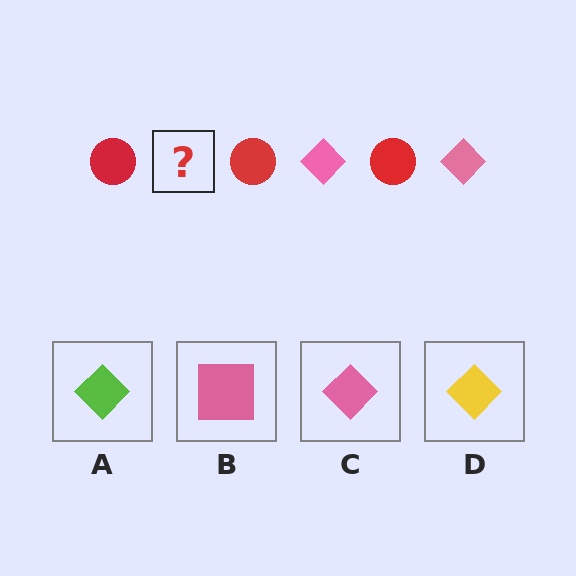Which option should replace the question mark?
Option C.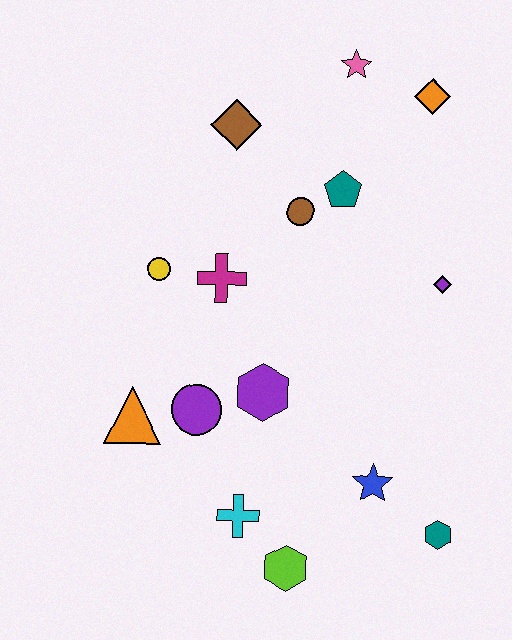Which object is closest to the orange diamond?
The pink star is closest to the orange diamond.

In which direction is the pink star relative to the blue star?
The pink star is above the blue star.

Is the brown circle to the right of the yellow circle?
Yes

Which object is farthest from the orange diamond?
The lime hexagon is farthest from the orange diamond.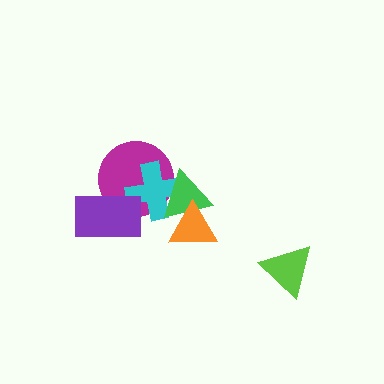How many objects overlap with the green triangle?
3 objects overlap with the green triangle.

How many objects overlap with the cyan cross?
3 objects overlap with the cyan cross.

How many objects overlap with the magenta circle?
3 objects overlap with the magenta circle.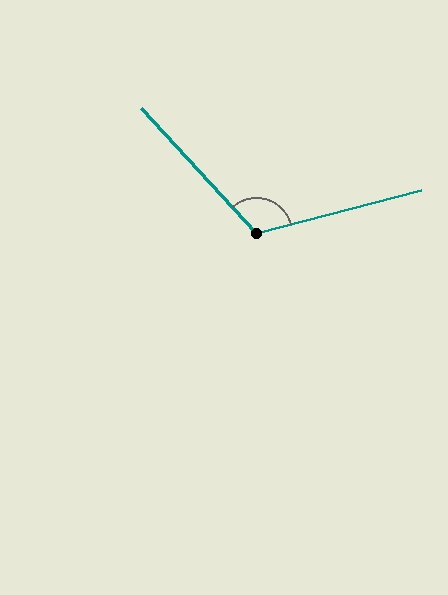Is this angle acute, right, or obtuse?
It is obtuse.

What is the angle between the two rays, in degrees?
Approximately 118 degrees.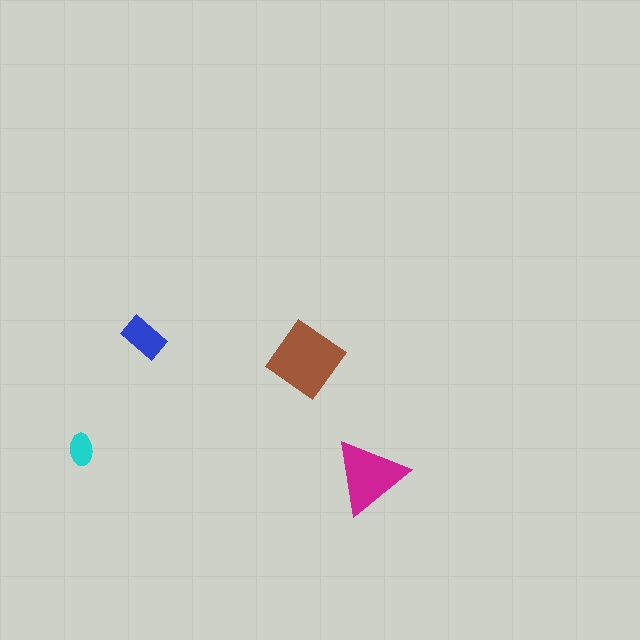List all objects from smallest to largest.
The cyan ellipse, the blue rectangle, the magenta triangle, the brown diamond.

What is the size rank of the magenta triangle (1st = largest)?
2nd.